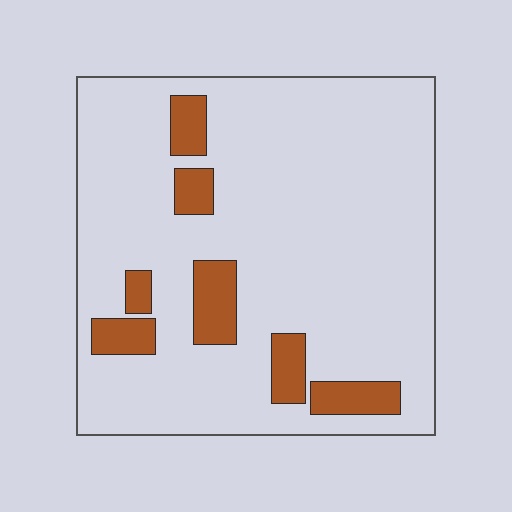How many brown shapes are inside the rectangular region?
7.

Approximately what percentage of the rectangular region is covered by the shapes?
Approximately 15%.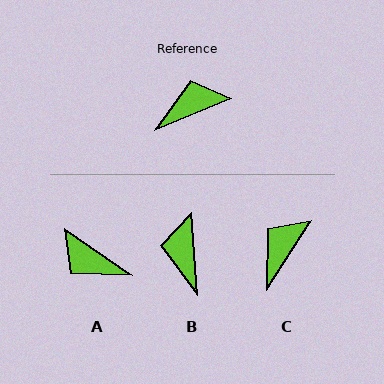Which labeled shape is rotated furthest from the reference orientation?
A, about 123 degrees away.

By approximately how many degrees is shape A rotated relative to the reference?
Approximately 123 degrees counter-clockwise.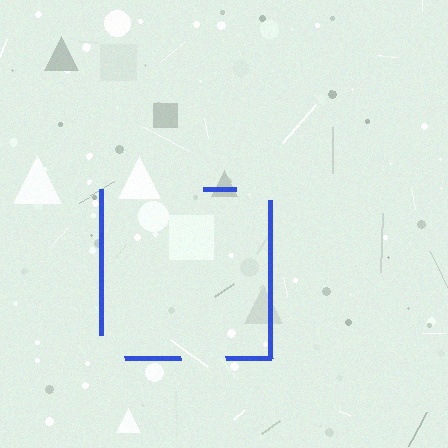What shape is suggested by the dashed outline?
The dashed outline suggests a square.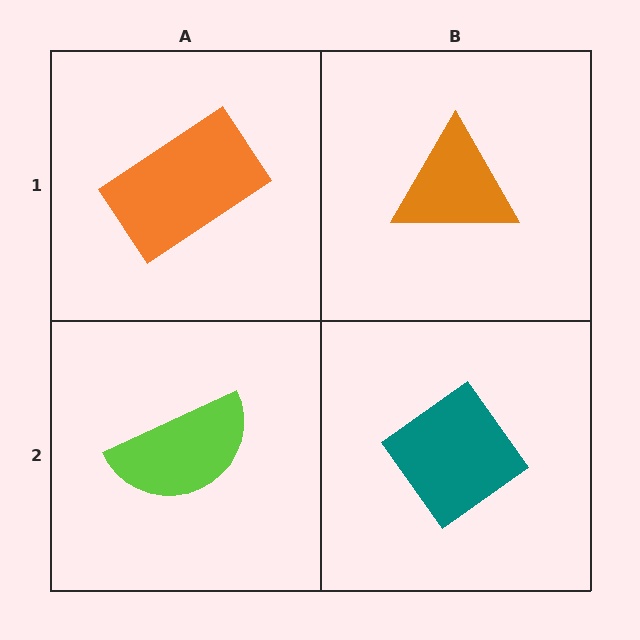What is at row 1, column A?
An orange rectangle.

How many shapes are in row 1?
2 shapes.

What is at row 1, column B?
An orange triangle.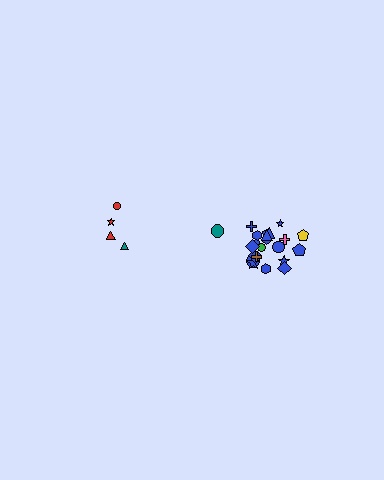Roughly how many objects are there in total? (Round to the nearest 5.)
Roughly 25 objects in total.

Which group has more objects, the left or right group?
The right group.